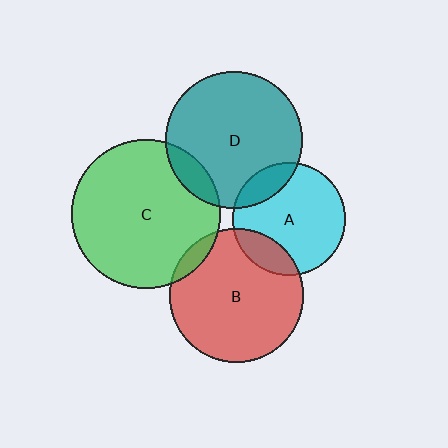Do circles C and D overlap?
Yes.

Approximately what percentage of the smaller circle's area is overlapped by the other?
Approximately 10%.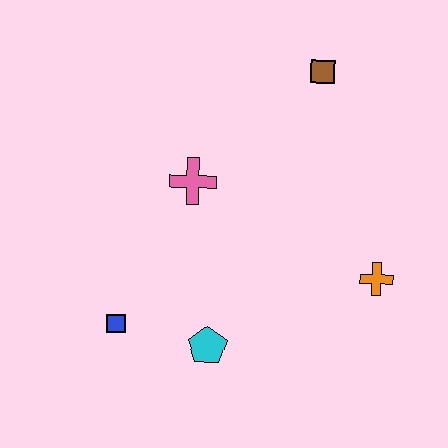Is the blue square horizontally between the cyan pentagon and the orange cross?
No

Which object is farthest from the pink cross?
The orange cross is farthest from the pink cross.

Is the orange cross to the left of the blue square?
No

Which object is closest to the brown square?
The pink cross is closest to the brown square.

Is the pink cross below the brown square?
Yes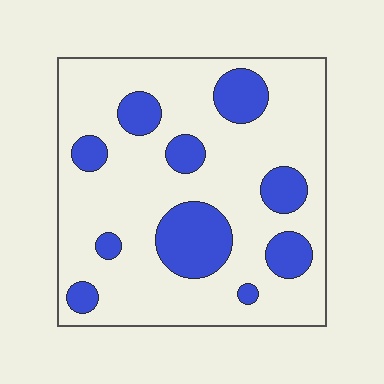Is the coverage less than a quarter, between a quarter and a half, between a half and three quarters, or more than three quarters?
Less than a quarter.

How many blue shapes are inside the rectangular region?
10.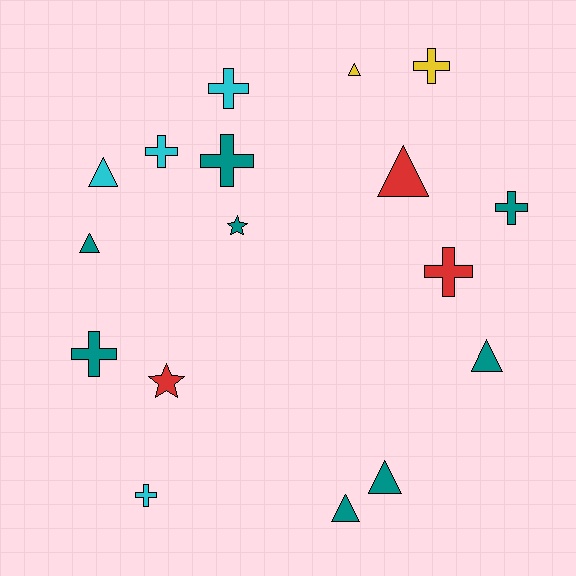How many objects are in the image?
There are 17 objects.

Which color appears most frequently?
Teal, with 8 objects.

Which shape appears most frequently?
Cross, with 8 objects.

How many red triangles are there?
There is 1 red triangle.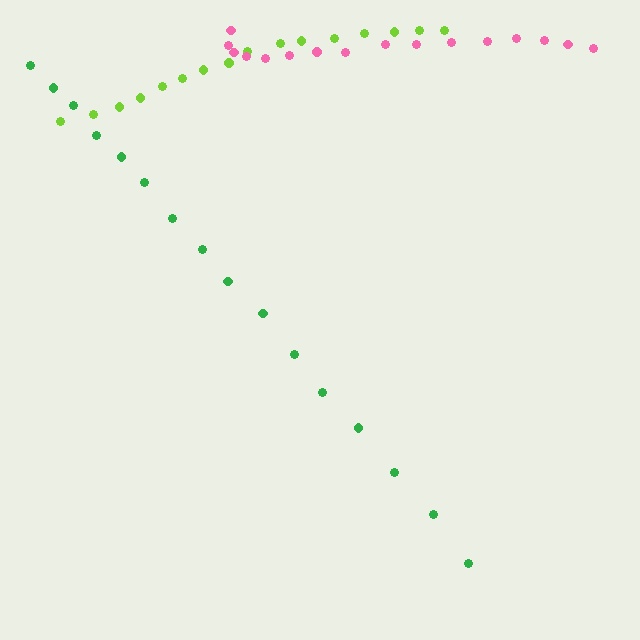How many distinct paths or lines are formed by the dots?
There are 3 distinct paths.